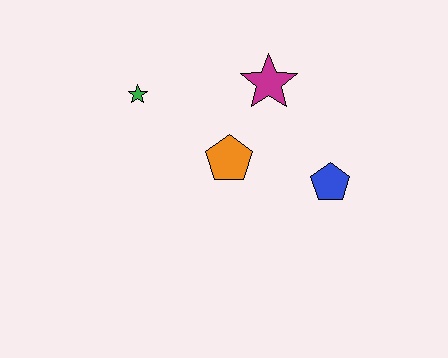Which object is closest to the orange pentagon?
The magenta star is closest to the orange pentagon.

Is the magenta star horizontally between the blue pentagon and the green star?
Yes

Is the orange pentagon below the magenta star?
Yes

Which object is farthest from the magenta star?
The green star is farthest from the magenta star.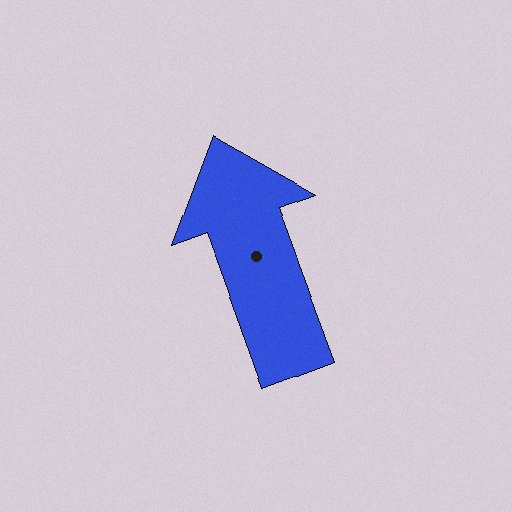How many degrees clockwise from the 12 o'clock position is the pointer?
Approximately 340 degrees.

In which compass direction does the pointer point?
North.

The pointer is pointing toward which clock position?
Roughly 11 o'clock.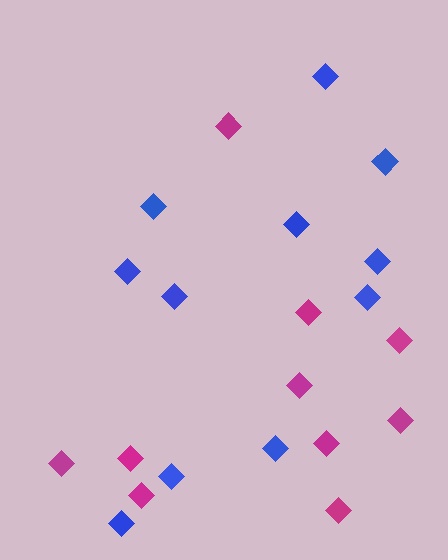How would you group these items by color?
There are 2 groups: one group of magenta diamonds (10) and one group of blue diamonds (11).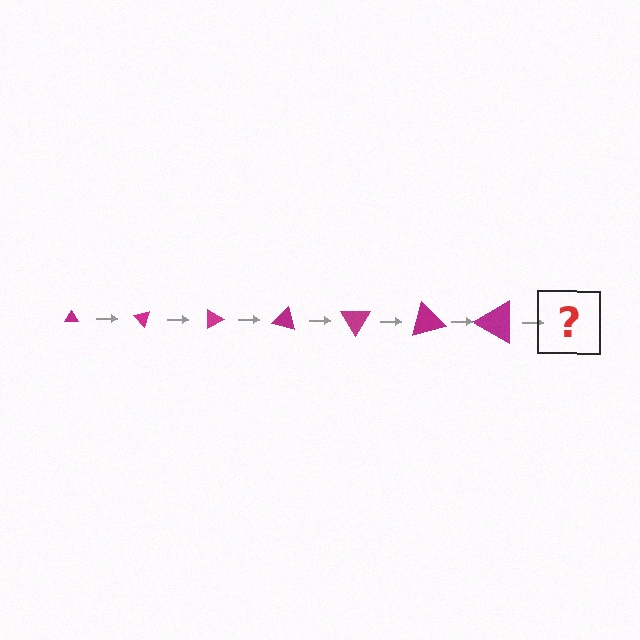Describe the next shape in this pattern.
It should be a triangle, larger than the previous one and rotated 315 degrees from the start.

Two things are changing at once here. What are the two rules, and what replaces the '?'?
The two rules are that the triangle grows larger each step and it rotates 45 degrees each step. The '?' should be a triangle, larger than the previous one and rotated 315 degrees from the start.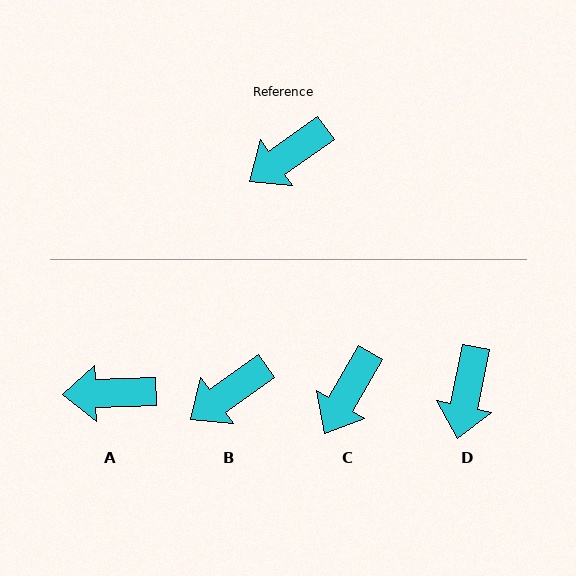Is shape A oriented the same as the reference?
No, it is off by about 33 degrees.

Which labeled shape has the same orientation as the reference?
B.